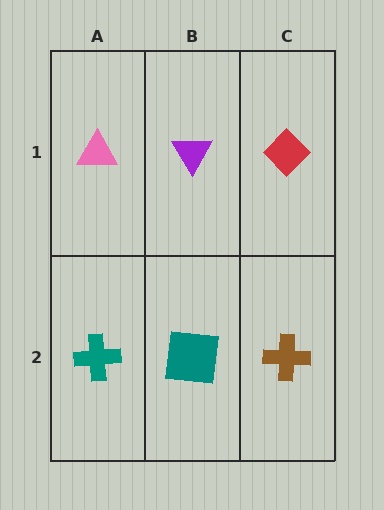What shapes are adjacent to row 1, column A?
A teal cross (row 2, column A), a purple triangle (row 1, column B).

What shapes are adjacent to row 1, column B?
A teal square (row 2, column B), a pink triangle (row 1, column A), a red diamond (row 1, column C).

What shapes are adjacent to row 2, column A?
A pink triangle (row 1, column A), a teal square (row 2, column B).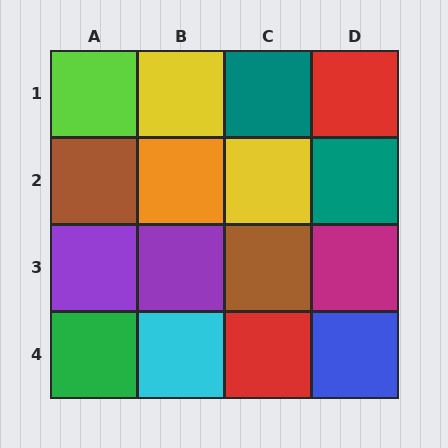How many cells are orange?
1 cell is orange.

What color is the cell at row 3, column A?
Purple.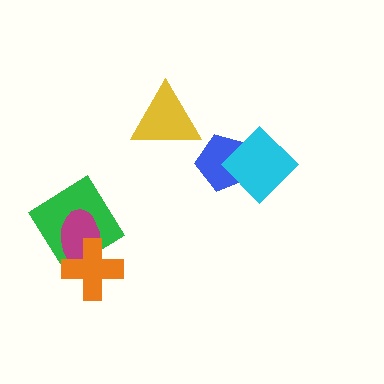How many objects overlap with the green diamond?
2 objects overlap with the green diamond.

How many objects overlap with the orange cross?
2 objects overlap with the orange cross.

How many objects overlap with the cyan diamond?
1 object overlaps with the cyan diamond.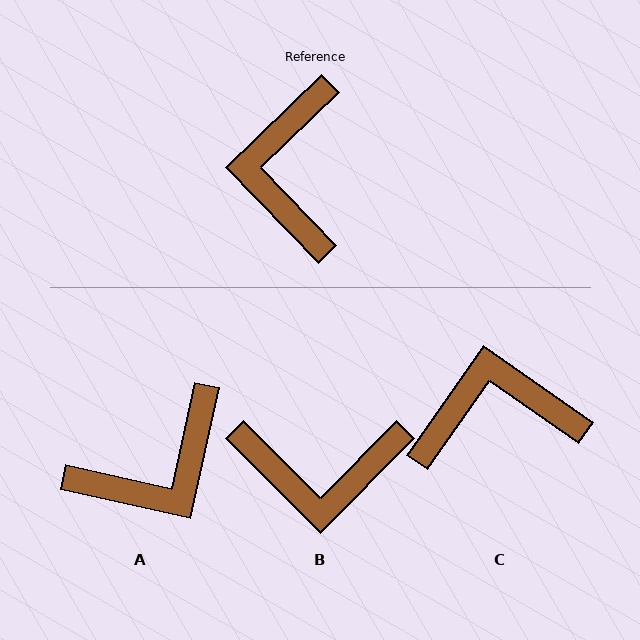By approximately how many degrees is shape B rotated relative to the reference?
Approximately 91 degrees counter-clockwise.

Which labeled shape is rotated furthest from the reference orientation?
A, about 124 degrees away.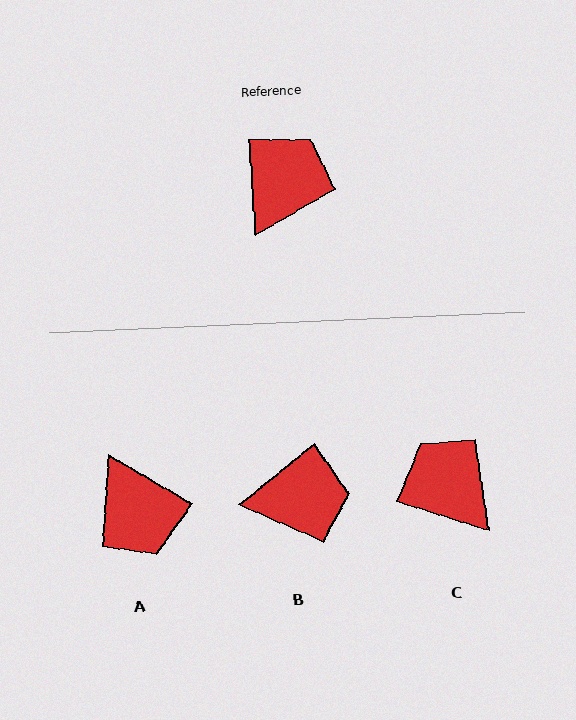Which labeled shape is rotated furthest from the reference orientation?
A, about 124 degrees away.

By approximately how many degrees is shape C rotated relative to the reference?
Approximately 68 degrees counter-clockwise.